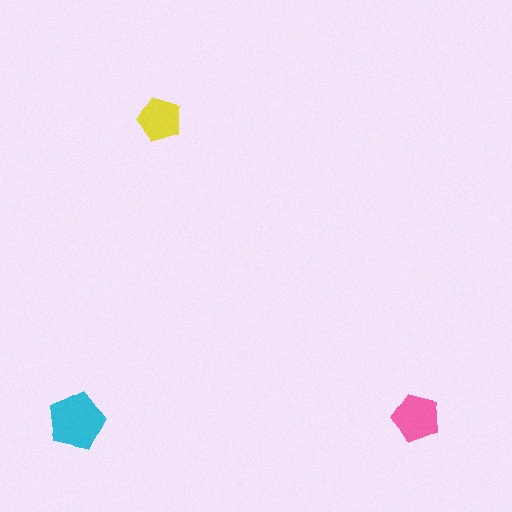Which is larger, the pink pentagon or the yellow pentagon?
The pink one.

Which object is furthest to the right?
The pink pentagon is rightmost.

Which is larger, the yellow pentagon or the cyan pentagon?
The cyan one.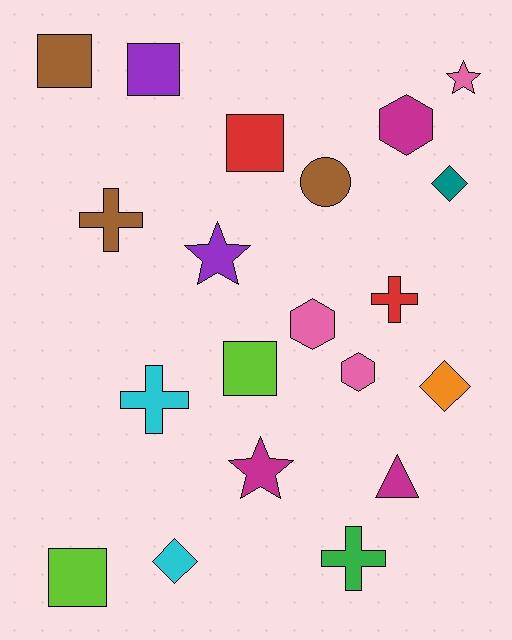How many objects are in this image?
There are 20 objects.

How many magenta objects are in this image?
There are 3 magenta objects.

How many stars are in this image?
There are 3 stars.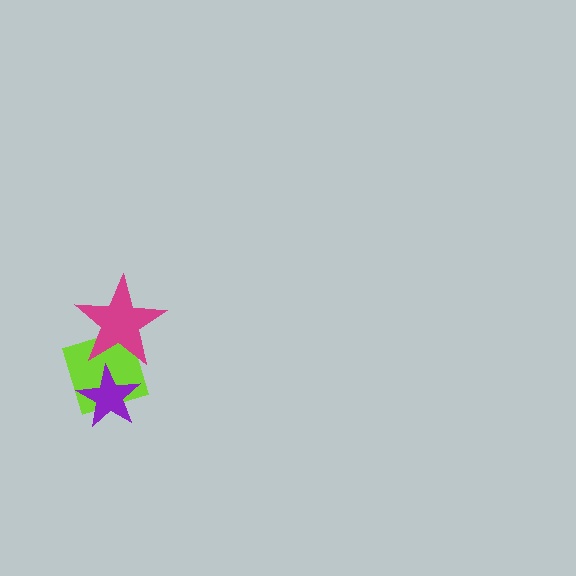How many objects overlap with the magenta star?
1 object overlaps with the magenta star.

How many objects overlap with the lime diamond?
2 objects overlap with the lime diamond.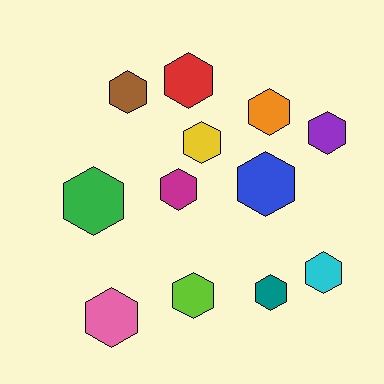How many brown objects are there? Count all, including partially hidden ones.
There is 1 brown object.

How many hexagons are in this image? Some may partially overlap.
There are 12 hexagons.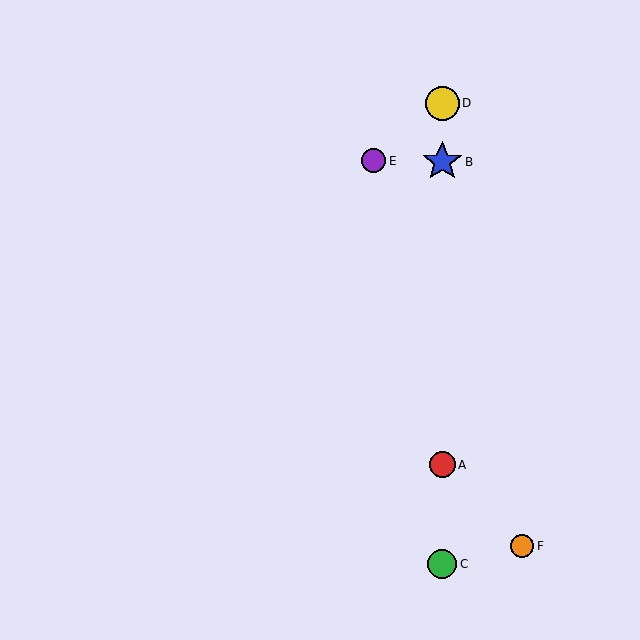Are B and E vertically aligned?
No, B is at x≈442 and E is at x≈374.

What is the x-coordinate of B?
Object B is at x≈442.